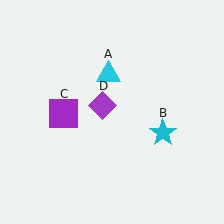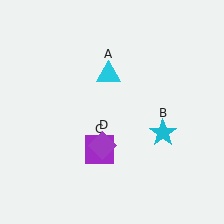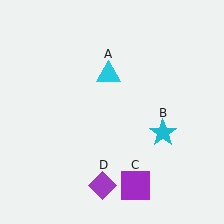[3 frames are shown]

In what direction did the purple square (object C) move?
The purple square (object C) moved down and to the right.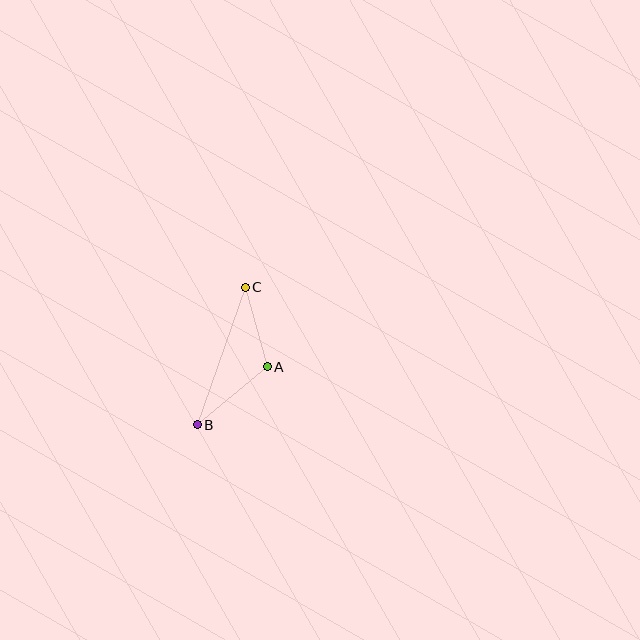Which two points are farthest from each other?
Points B and C are farthest from each other.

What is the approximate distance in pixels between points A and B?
The distance between A and B is approximately 91 pixels.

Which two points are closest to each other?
Points A and C are closest to each other.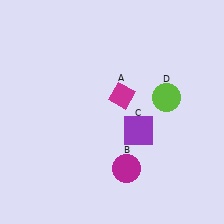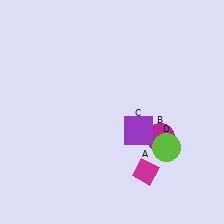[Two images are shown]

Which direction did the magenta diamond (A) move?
The magenta diamond (A) moved down.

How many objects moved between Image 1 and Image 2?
3 objects moved between the two images.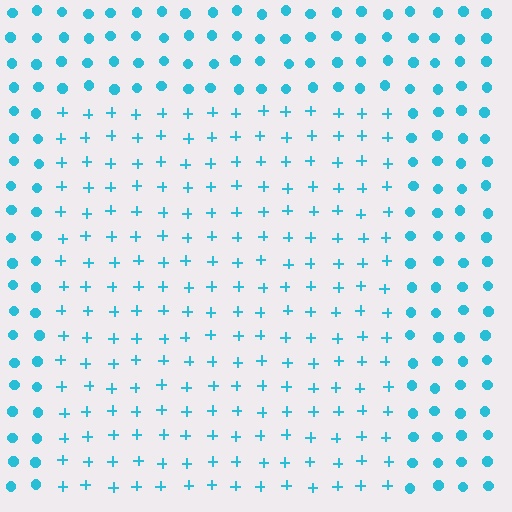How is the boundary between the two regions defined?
The boundary is defined by a change in element shape: plus signs inside vs. circles outside. All elements share the same color and spacing.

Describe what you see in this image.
The image is filled with small cyan elements arranged in a uniform grid. A rectangle-shaped region contains plus signs, while the surrounding area contains circles. The boundary is defined purely by the change in element shape.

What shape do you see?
I see a rectangle.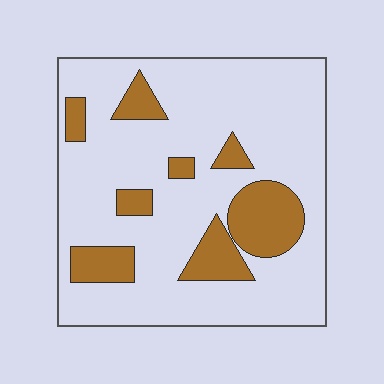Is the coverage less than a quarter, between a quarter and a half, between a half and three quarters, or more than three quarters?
Less than a quarter.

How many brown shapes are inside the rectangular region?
8.